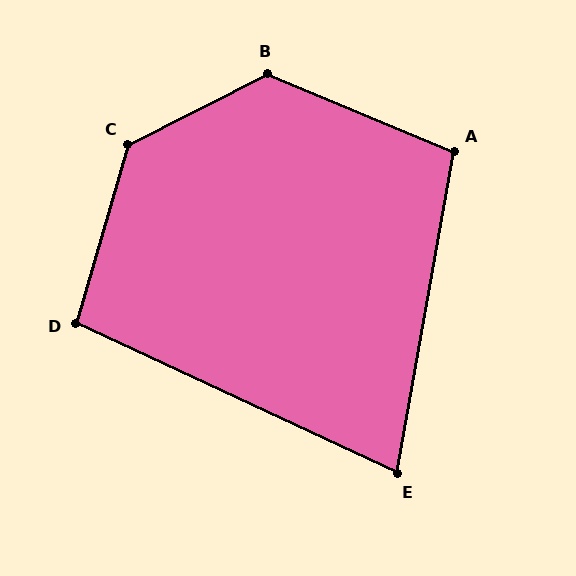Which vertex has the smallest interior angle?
E, at approximately 75 degrees.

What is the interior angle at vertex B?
Approximately 131 degrees (obtuse).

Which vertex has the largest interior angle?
C, at approximately 133 degrees.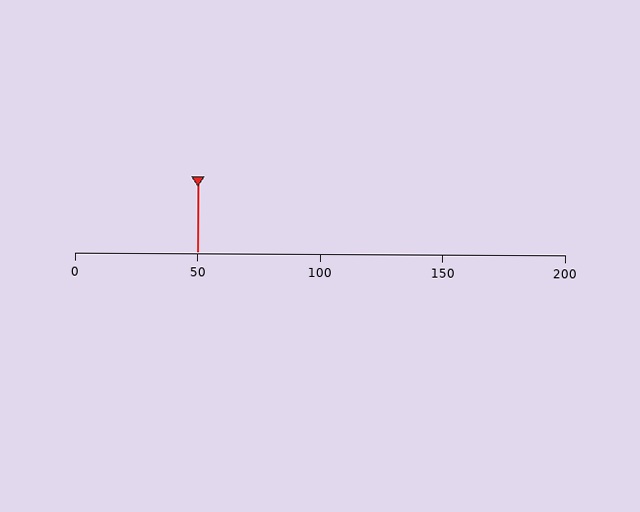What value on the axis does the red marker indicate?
The marker indicates approximately 50.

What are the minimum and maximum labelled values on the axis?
The axis runs from 0 to 200.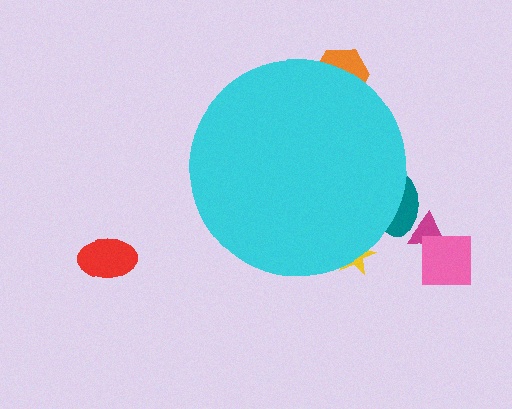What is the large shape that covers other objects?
A cyan circle.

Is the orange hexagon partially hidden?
Yes, the orange hexagon is partially hidden behind the cyan circle.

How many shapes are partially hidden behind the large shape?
3 shapes are partially hidden.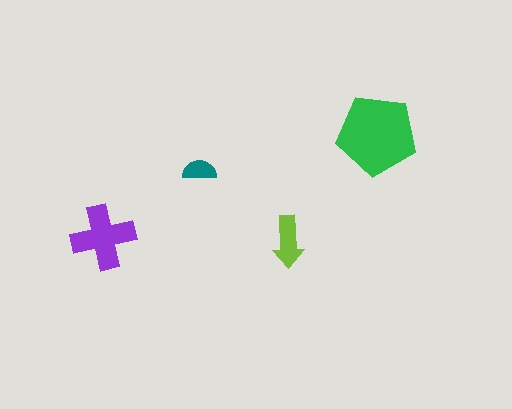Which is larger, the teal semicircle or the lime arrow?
The lime arrow.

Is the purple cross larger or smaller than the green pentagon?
Smaller.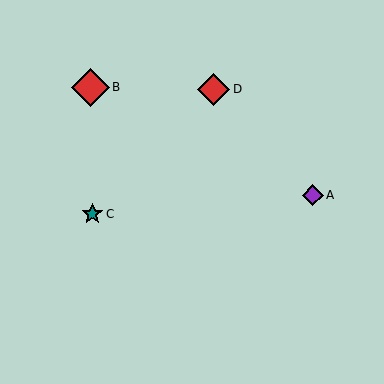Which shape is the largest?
The red diamond (labeled B) is the largest.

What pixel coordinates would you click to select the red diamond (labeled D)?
Click at (214, 89) to select the red diamond D.